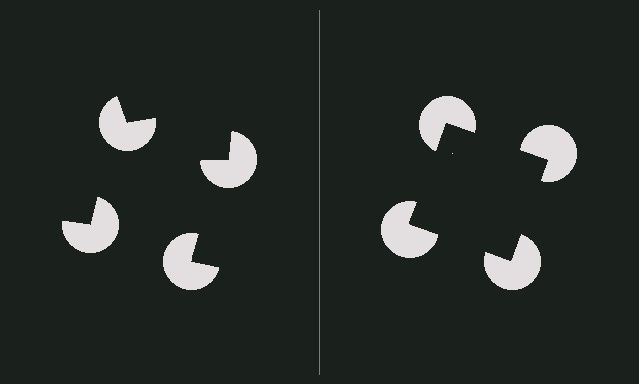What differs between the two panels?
The pac-man discs are positioned identically on both sides; only the wedge orientations differ. On the right they align to a square; on the left they are misaligned.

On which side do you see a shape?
An illusory square appears on the right side. On the left side the wedge cuts are rotated, so no coherent shape forms.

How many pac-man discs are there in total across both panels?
8 — 4 on each side.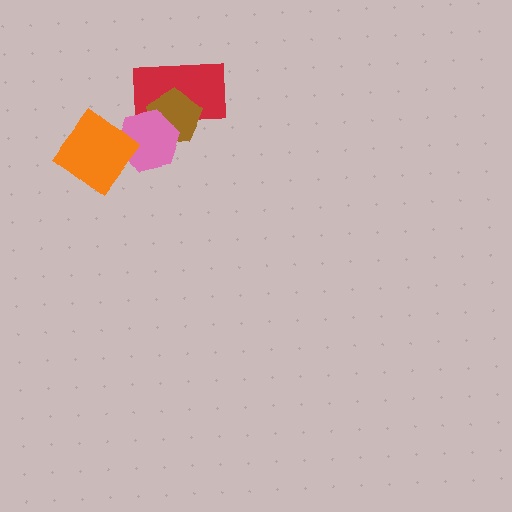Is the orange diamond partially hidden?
No, no other shape covers it.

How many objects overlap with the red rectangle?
2 objects overlap with the red rectangle.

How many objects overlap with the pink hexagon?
3 objects overlap with the pink hexagon.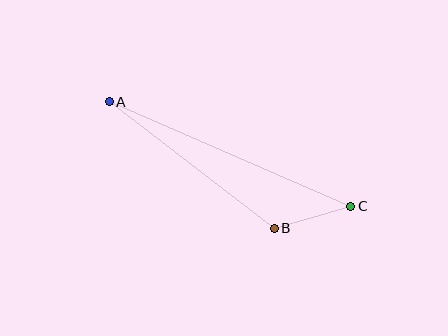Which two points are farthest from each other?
Points A and C are farthest from each other.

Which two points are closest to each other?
Points B and C are closest to each other.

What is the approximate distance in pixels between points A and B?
The distance between A and B is approximately 208 pixels.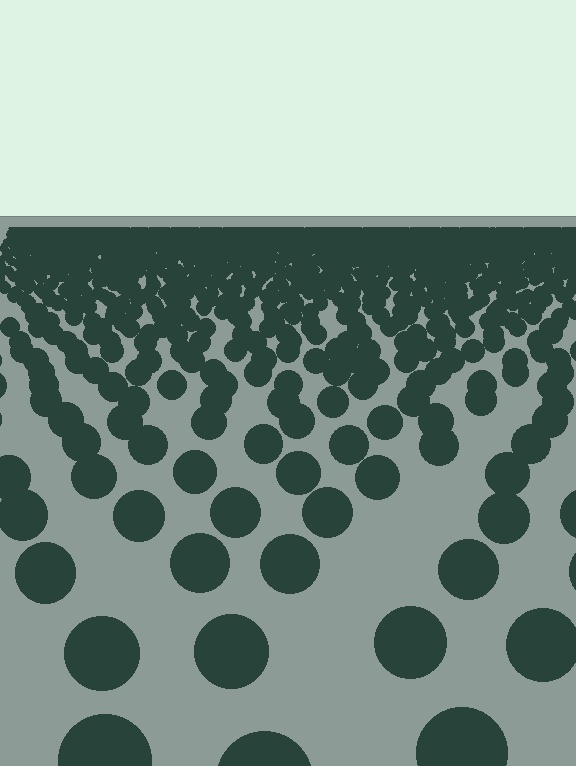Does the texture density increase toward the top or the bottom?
Density increases toward the top.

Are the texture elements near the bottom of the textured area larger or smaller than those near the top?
Larger. Near the bottom, elements are closer to the viewer and appear at a bigger on-screen size.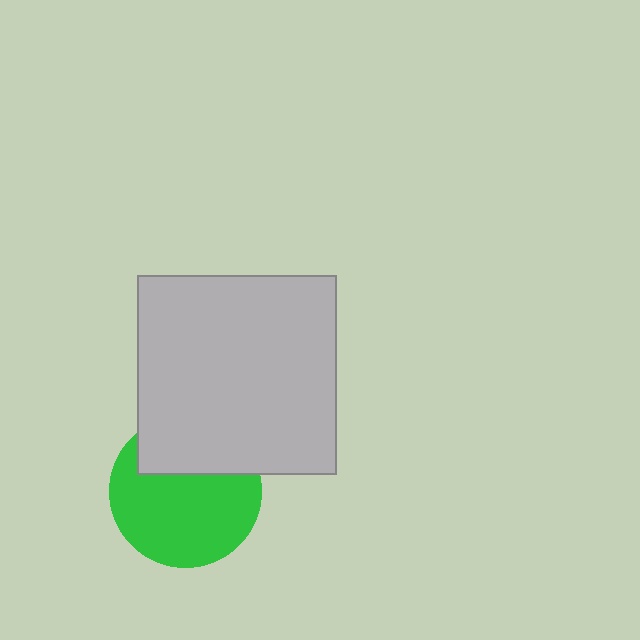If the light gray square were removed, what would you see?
You would see the complete green circle.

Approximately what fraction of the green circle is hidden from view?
Roughly 33% of the green circle is hidden behind the light gray square.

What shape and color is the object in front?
The object in front is a light gray square.